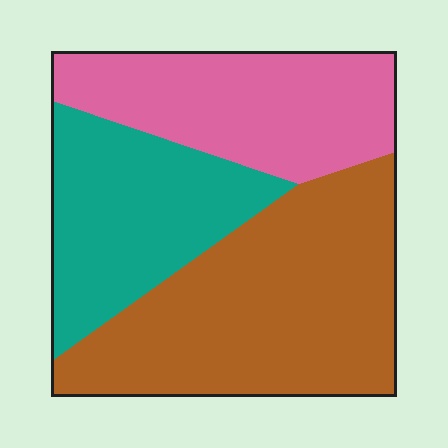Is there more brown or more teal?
Brown.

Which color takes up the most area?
Brown, at roughly 45%.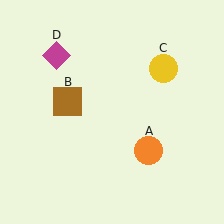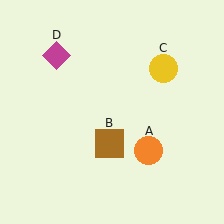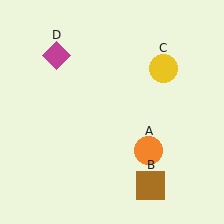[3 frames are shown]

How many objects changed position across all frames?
1 object changed position: brown square (object B).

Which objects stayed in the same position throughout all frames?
Orange circle (object A) and yellow circle (object C) and magenta diamond (object D) remained stationary.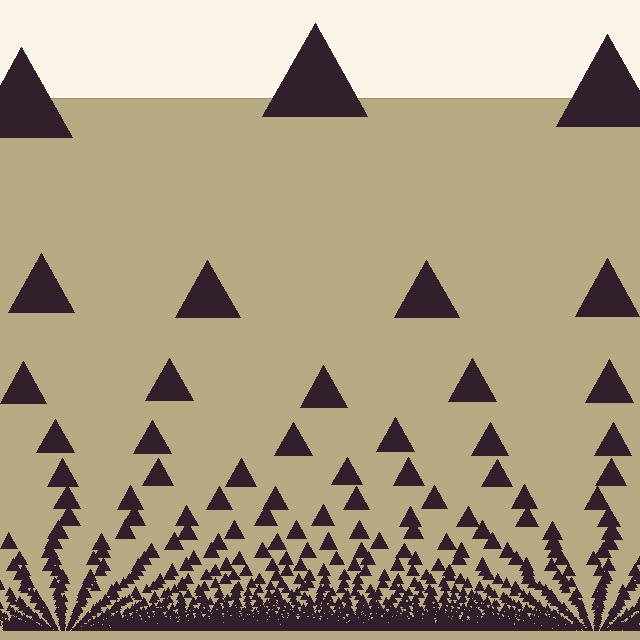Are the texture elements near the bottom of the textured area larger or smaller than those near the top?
Smaller. The gradient is inverted — elements near the bottom are smaller and denser.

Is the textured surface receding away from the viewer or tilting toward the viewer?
The surface appears to tilt toward the viewer. Texture elements get larger and sparser toward the top.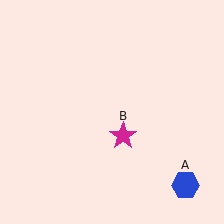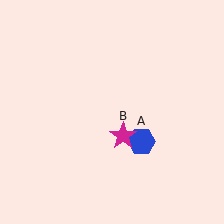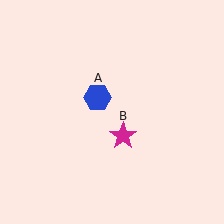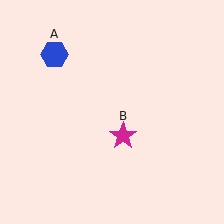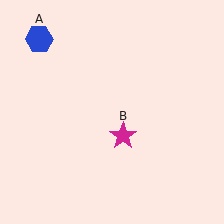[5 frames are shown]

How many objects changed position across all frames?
1 object changed position: blue hexagon (object A).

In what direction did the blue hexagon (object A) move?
The blue hexagon (object A) moved up and to the left.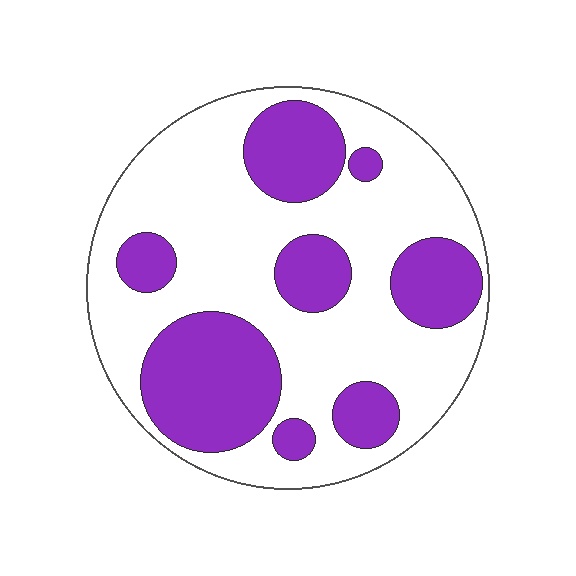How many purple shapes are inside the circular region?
8.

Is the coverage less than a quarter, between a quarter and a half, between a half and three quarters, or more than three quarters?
Between a quarter and a half.